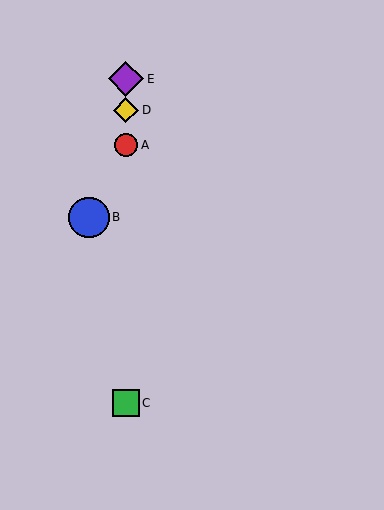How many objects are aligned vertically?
4 objects (A, C, D, E) are aligned vertically.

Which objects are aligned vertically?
Objects A, C, D, E are aligned vertically.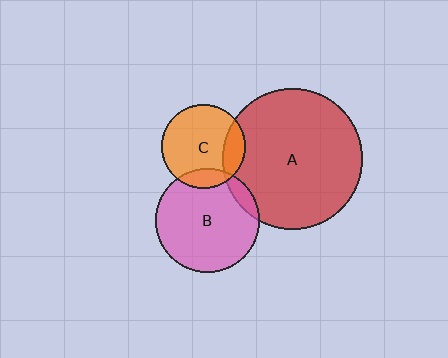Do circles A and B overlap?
Yes.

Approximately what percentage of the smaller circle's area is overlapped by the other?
Approximately 10%.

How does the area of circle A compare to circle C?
Approximately 2.8 times.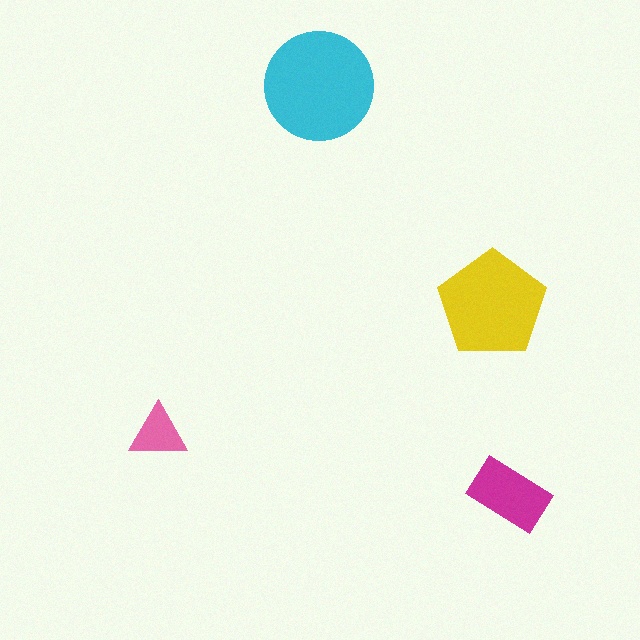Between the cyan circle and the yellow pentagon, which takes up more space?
The cyan circle.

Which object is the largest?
The cyan circle.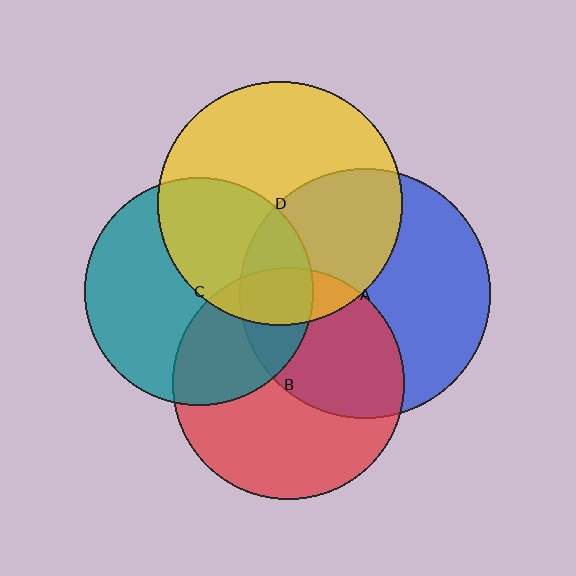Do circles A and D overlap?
Yes.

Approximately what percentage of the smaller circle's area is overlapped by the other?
Approximately 40%.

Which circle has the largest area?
Circle A (blue).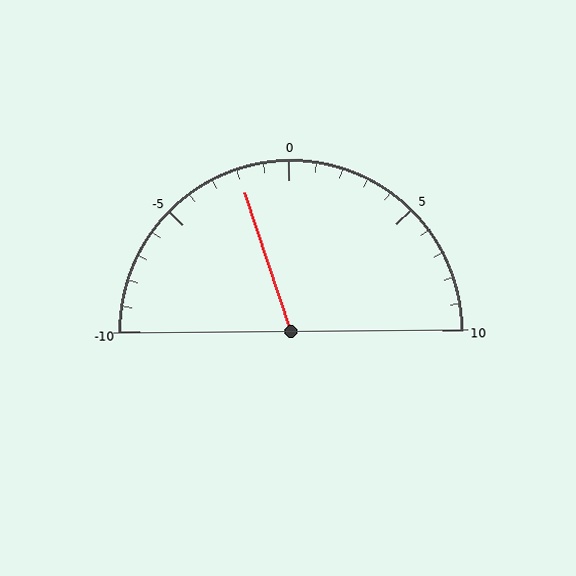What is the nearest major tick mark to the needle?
The nearest major tick mark is 0.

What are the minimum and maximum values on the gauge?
The gauge ranges from -10 to 10.